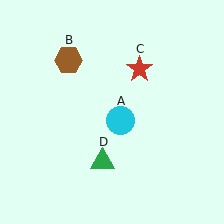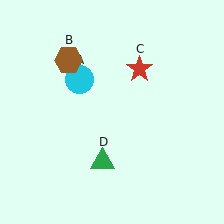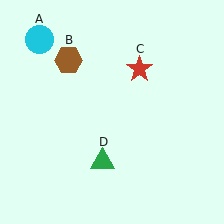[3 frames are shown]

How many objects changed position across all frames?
1 object changed position: cyan circle (object A).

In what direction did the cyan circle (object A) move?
The cyan circle (object A) moved up and to the left.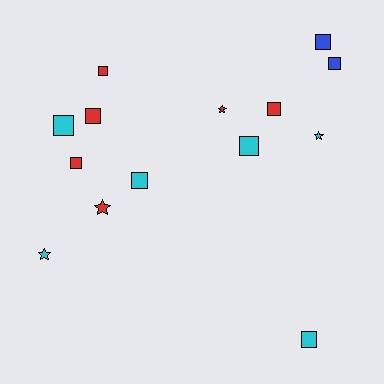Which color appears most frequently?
Red, with 6 objects.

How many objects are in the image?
There are 14 objects.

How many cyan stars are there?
There are 2 cyan stars.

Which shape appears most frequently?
Square, with 10 objects.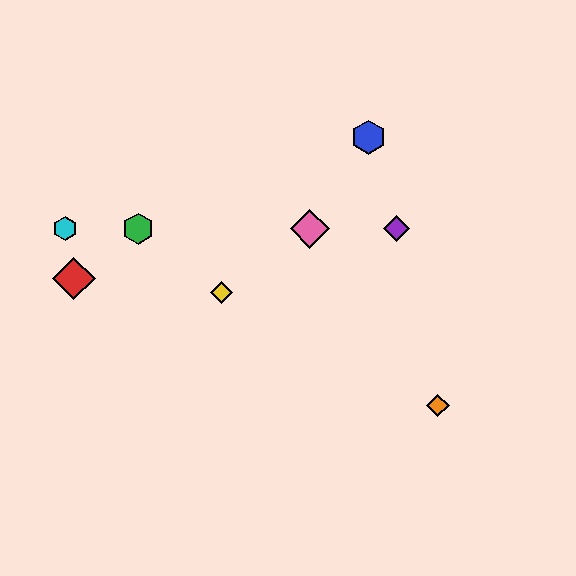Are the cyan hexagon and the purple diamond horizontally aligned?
Yes, both are at y≈229.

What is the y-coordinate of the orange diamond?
The orange diamond is at y≈405.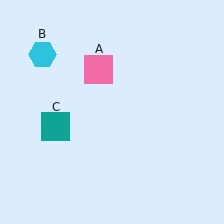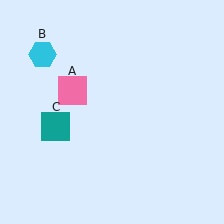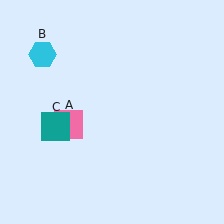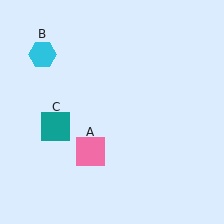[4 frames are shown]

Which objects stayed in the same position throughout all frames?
Cyan hexagon (object B) and teal square (object C) remained stationary.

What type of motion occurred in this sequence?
The pink square (object A) rotated counterclockwise around the center of the scene.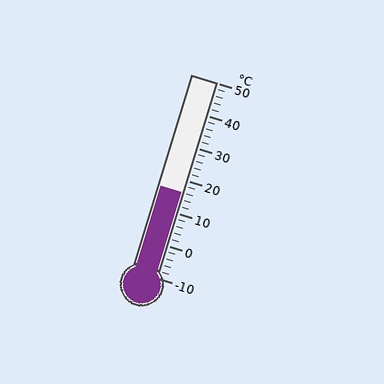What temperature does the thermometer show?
The thermometer shows approximately 16°C.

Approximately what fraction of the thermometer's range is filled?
The thermometer is filled to approximately 45% of its range.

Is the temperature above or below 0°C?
The temperature is above 0°C.